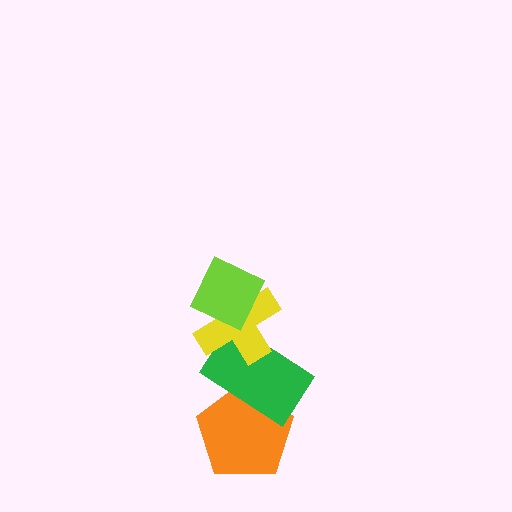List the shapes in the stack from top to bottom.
From top to bottom: the lime diamond, the yellow cross, the green rectangle, the orange pentagon.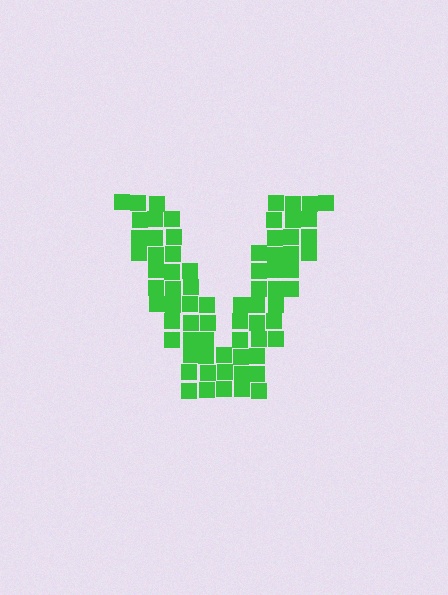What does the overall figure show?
The overall figure shows the letter V.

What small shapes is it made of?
It is made of small squares.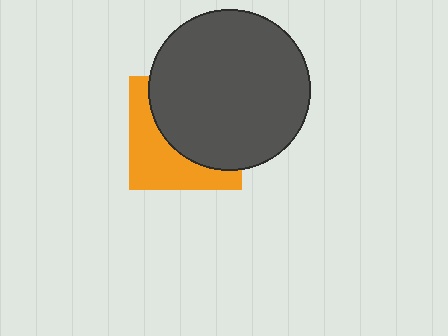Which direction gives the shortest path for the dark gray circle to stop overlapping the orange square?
Moving toward the upper-right gives the shortest separation.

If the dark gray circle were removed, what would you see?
You would see the complete orange square.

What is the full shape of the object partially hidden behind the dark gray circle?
The partially hidden object is an orange square.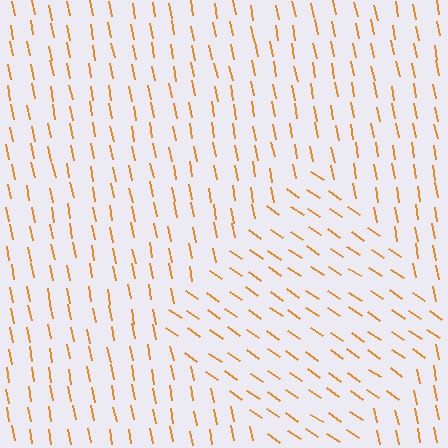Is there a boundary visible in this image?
Yes, there is a texture boundary formed by a change in line orientation.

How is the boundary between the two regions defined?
The boundary is defined purely by a change in line orientation (approximately 45 degrees difference). All lines are the same color and thickness.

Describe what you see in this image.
The image is filled with small orange line segments. A diamond region in the image has lines oriented differently from the surrounding lines, creating a visible texture boundary.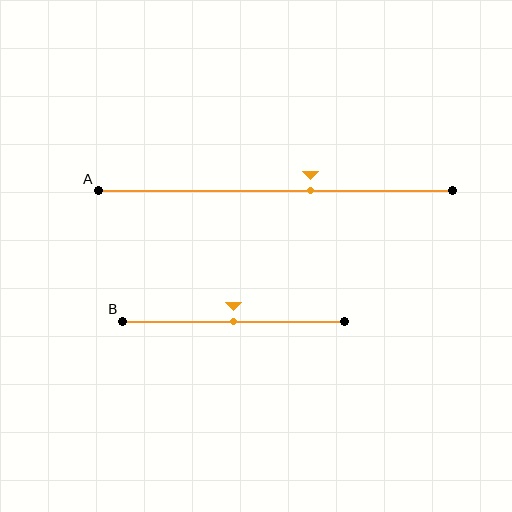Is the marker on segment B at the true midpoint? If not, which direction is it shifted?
Yes, the marker on segment B is at the true midpoint.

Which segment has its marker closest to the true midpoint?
Segment B has its marker closest to the true midpoint.